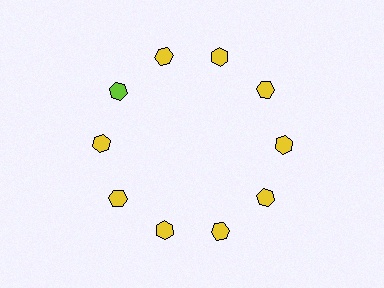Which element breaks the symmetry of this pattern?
The lime hexagon at roughly the 10 o'clock position breaks the symmetry. All other shapes are yellow hexagons.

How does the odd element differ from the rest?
It has a different color: lime instead of yellow.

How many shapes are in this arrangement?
There are 10 shapes arranged in a ring pattern.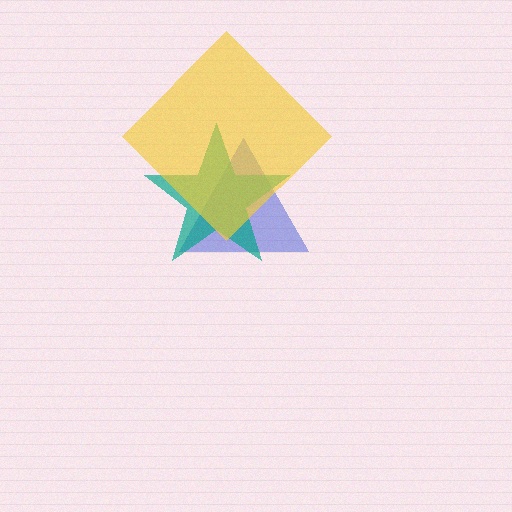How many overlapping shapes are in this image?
There are 3 overlapping shapes in the image.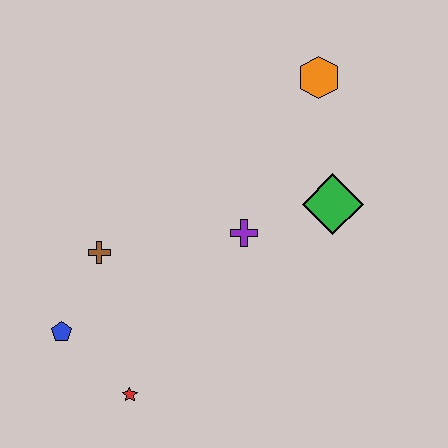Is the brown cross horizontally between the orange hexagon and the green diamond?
No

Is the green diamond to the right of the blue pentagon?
Yes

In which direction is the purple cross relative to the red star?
The purple cross is above the red star.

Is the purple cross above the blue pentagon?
Yes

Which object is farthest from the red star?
The orange hexagon is farthest from the red star.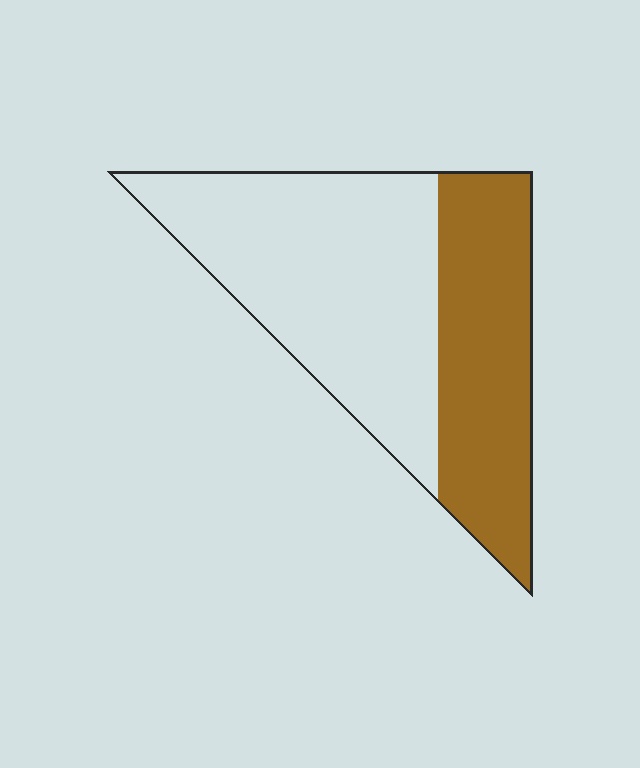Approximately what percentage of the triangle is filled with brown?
Approximately 40%.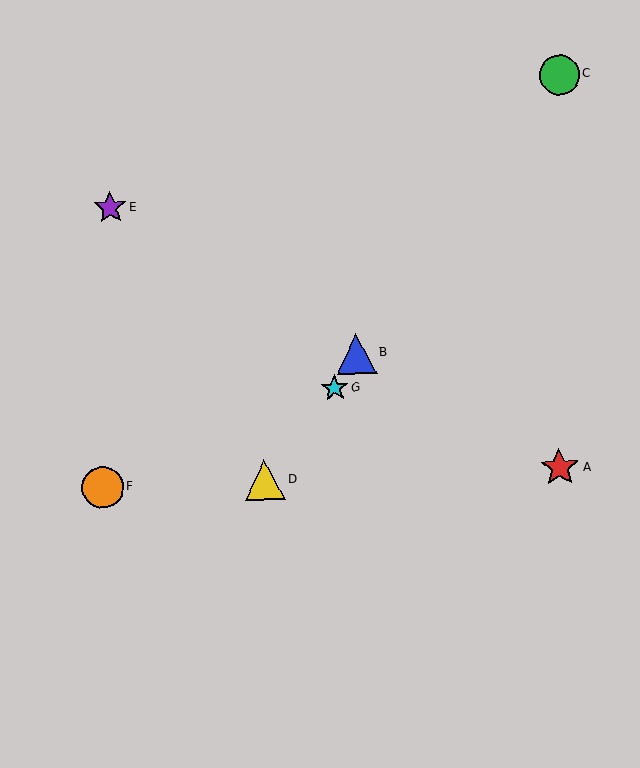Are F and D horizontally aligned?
Yes, both are at y≈487.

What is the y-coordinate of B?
Object B is at y≈354.